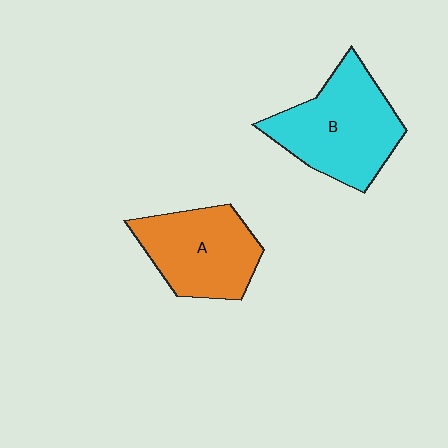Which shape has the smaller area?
Shape A (orange).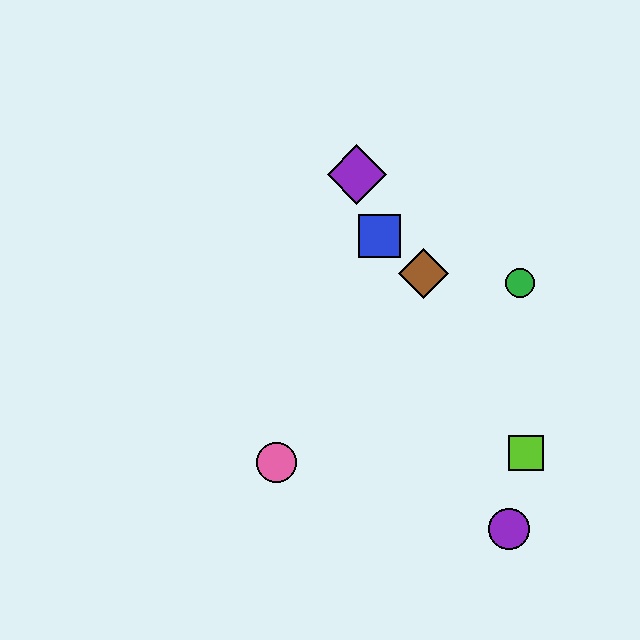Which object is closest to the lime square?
The purple circle is closest to the lime square.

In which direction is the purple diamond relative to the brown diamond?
The purple diamond is above the brown diamond.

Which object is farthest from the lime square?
The purple diamond is farthest from the lime square.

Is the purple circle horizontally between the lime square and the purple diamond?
Yes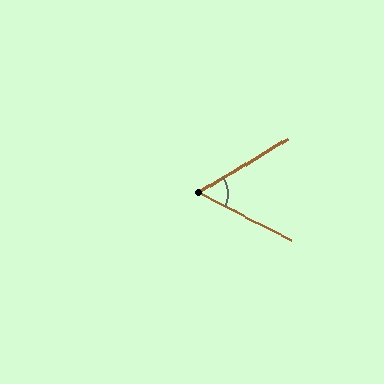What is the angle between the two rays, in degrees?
Approximately 58 degrees.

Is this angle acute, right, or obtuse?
It is acute.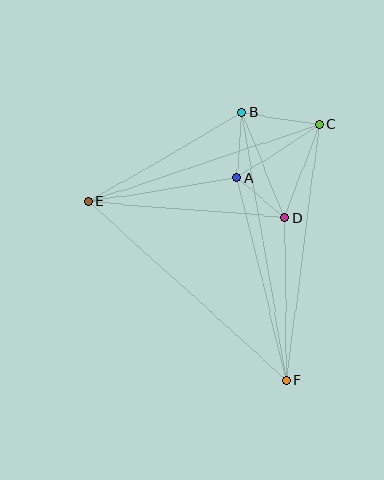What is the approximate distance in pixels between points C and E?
The distance between C and E is approximately 243 pixels.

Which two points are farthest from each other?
Points B and F are farthest from each other.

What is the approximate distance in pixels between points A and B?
The distance between A and B is approximately 66 pixels.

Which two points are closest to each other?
Points A and D are closest to each other.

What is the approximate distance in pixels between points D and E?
The distance between D and E is approximately 197 pixels.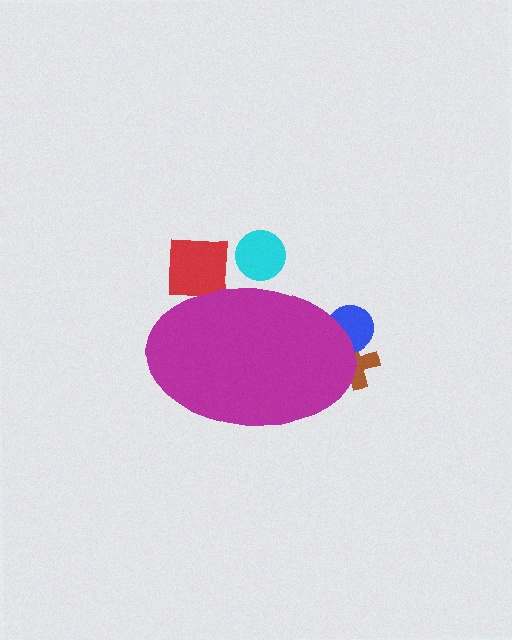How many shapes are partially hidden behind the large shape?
4 shapes are partially hidden.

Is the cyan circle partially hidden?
Yes, the cyan circle is partially hidden behind the magenta ellipse.